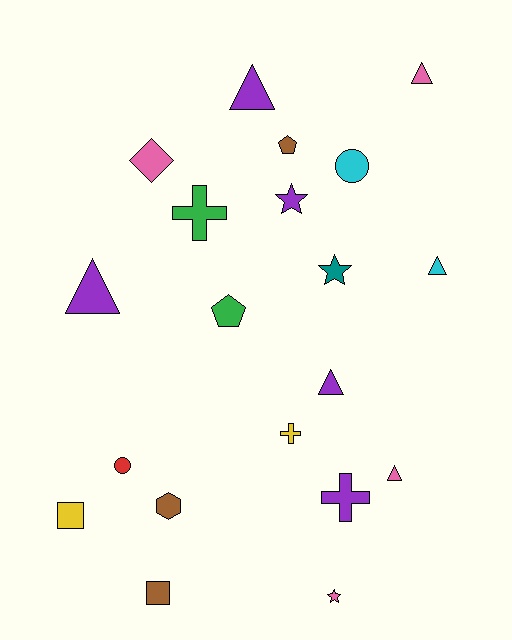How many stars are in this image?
There are 3 stars.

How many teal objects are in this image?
There is 1 teal object.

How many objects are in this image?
There are 20 objects.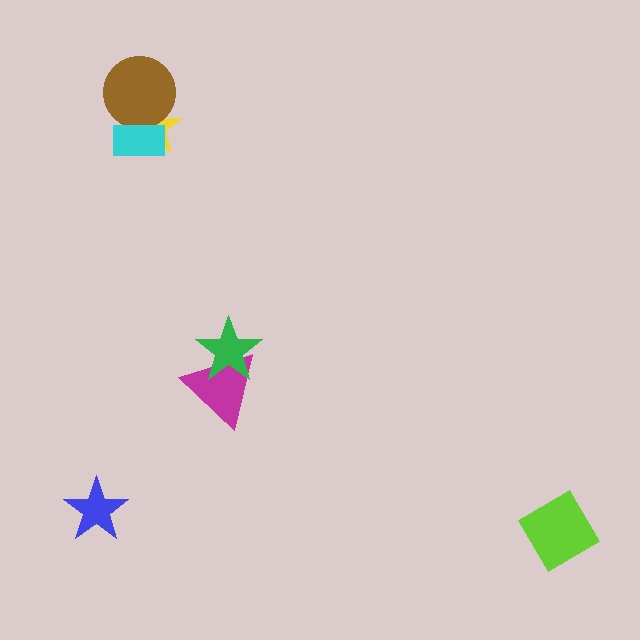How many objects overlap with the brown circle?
2 objects overlap with the brown circle.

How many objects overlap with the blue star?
0 objects overlap with the blue star.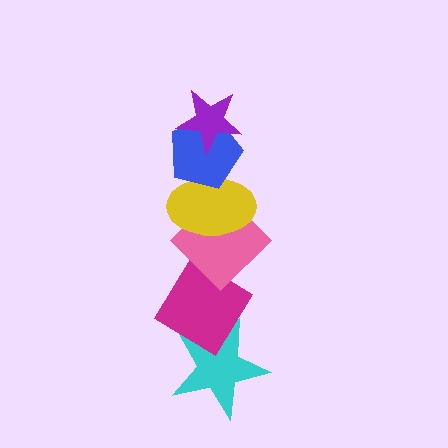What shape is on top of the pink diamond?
The yellow ellipse is on top of the pink diamond.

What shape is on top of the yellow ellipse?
The blue pentagon is on top of the yellow ellipse.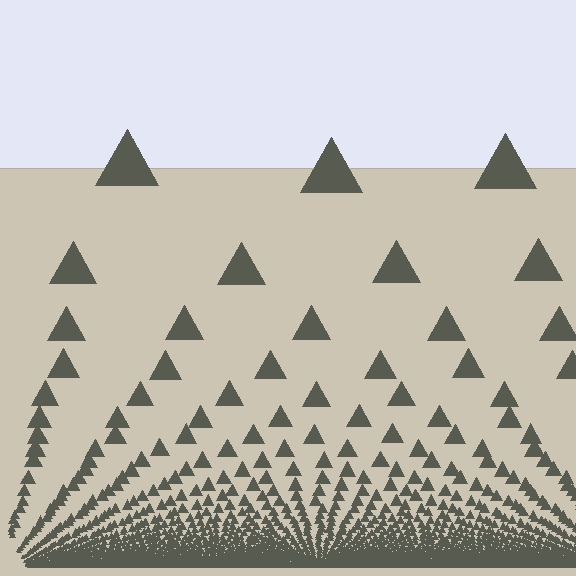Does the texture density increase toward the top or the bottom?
Density increases toward the bottom.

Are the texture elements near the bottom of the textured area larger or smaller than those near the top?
Smaller. The gradient is inverted — elements near the bottom are smaller and denser.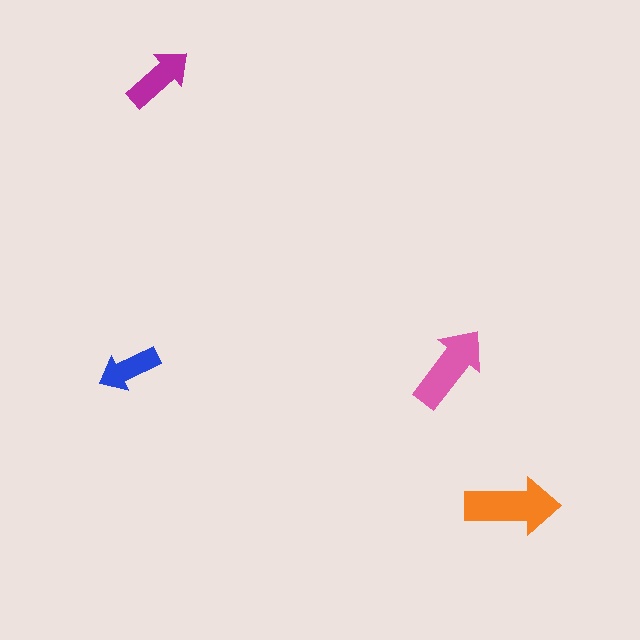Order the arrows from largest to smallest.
the orange one, the pink one, the magenta one, the blue one.